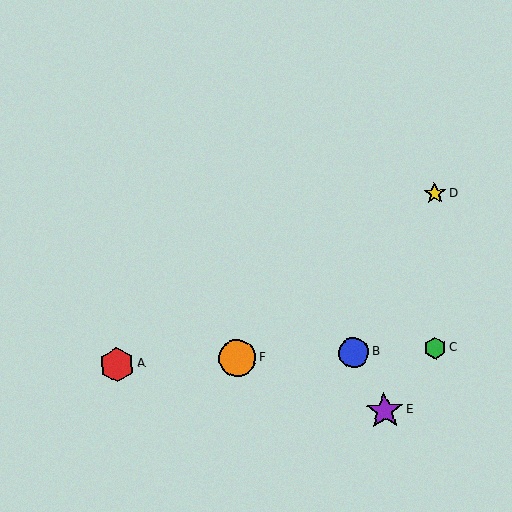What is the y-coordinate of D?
Object D is at y≈193.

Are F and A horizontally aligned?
Yes, both are at y≈358.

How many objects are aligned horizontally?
4 objects (A, B, C, F) are aligned horizontally.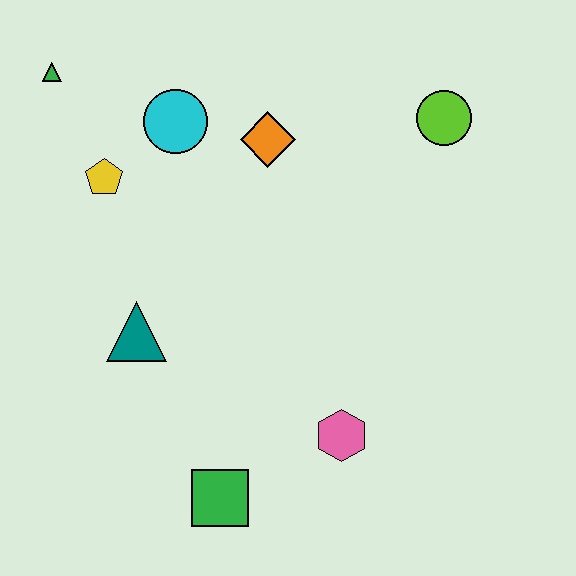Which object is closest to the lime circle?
The orange diamond is closest to the lime circle.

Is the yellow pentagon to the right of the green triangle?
Yes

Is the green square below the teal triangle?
Yes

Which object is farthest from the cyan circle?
The green square is farthest from the cyan circle.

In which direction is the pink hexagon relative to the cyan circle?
The pink hexagon is below the cyan circle.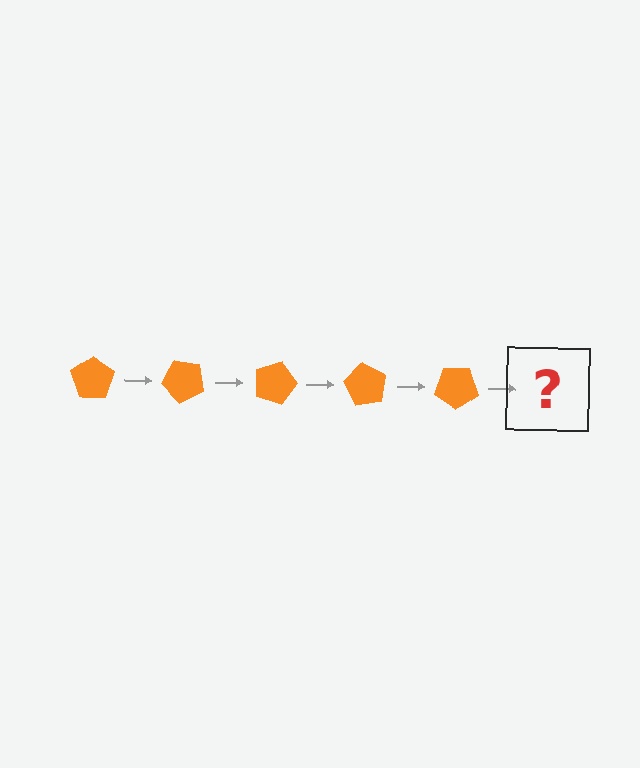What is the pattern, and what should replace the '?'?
The pattern is that the pentagon rotates 45 degrees each step. The '?' should be an orange pentagon rotated 225 degrees.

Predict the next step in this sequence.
The next step is an orange pentagon rotated 225 degrees.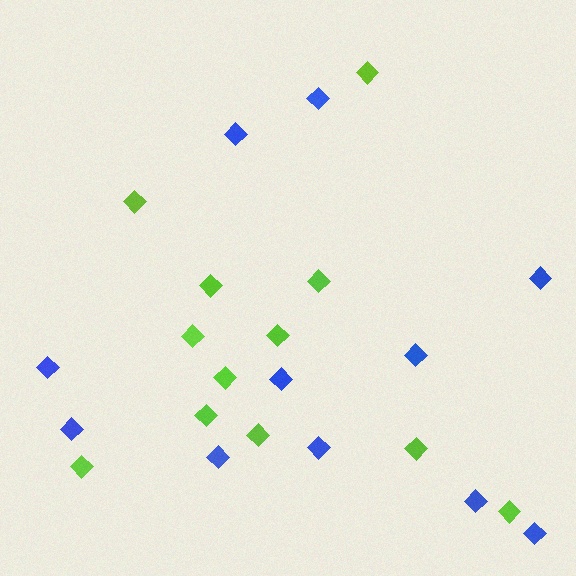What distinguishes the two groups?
There are 2 groups: one group of lime diamonds (12) and one group of blue diamonds (11).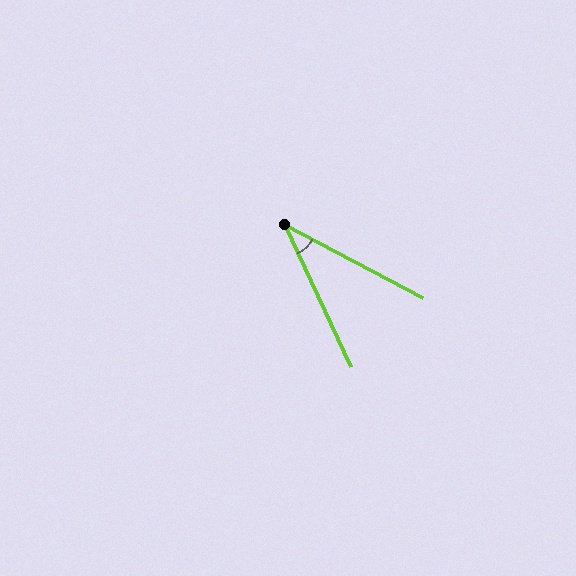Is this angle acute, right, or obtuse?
It is acute.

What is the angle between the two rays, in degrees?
Approximately 37 degrees.